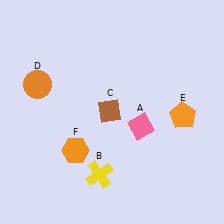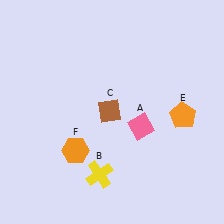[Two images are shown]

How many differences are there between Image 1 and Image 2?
There is 1 difference between the two images.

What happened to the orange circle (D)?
The orange circle (D) was removed in Image 2. It was in the top-left area of Image 1.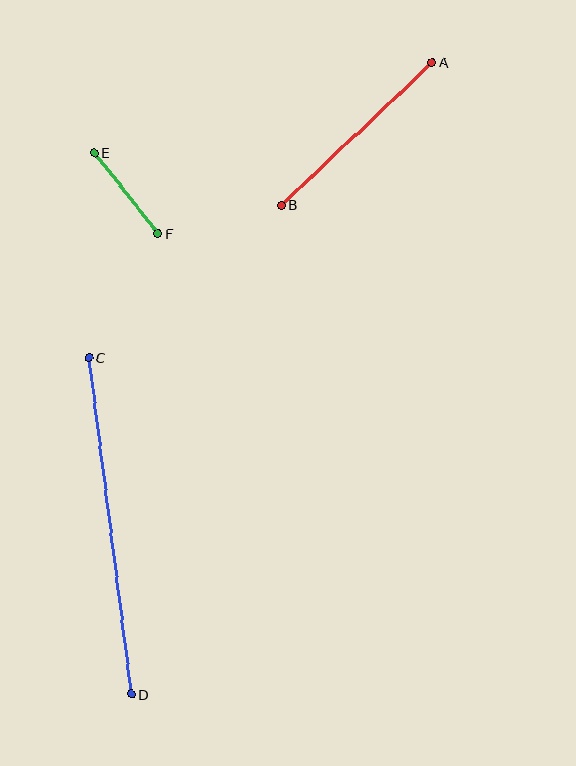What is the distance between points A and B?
The distance is approximately 207 pixels.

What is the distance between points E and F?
The distance is approximately 103 pixels.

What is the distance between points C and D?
The distance is approximately 339 pixels.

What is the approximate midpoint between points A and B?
The midpoint is at approximately (357, 134) pixels.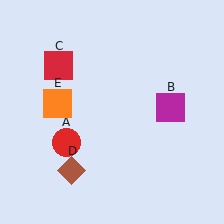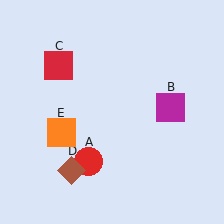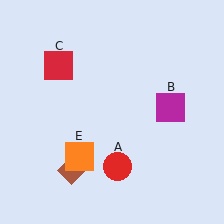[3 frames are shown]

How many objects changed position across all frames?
2 objects changed position: red circle (object A), orange square (object E).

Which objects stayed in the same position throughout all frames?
Magenta square (object B) and red square (object C) and brown diamond (object D) remained stationary.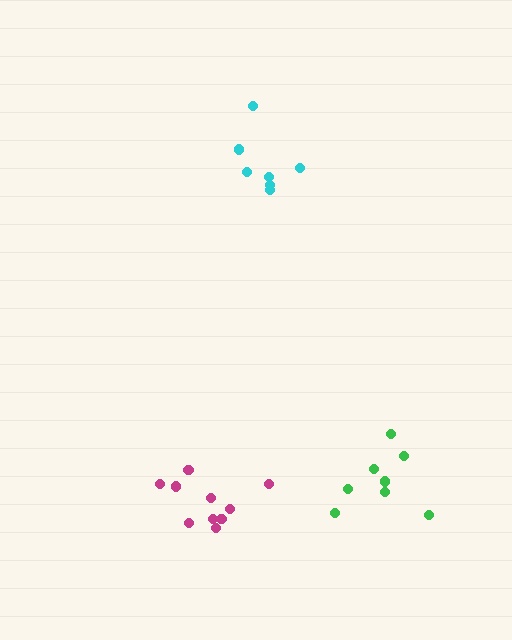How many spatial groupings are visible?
There are 3 spatial groupings.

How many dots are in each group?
Group 1: 7 dots, Group 2: 11 dots, Group 3: 8 dots (26 total).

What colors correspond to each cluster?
The clusters are colored: cyan, magenta, green.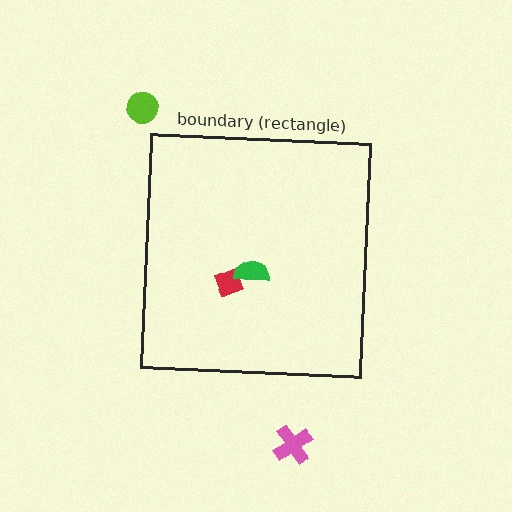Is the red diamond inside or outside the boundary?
Inside.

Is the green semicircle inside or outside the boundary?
Inside.